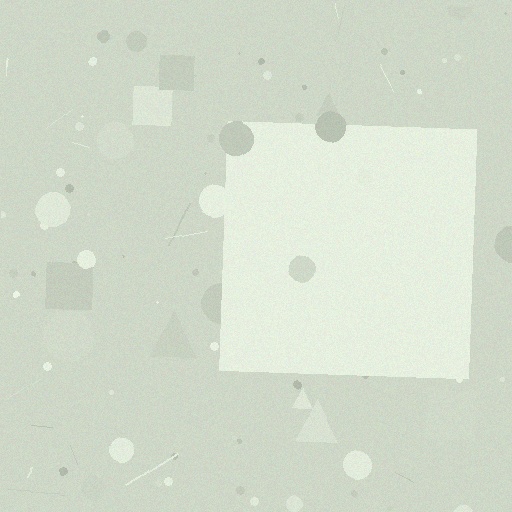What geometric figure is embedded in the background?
A square is embedded in the background.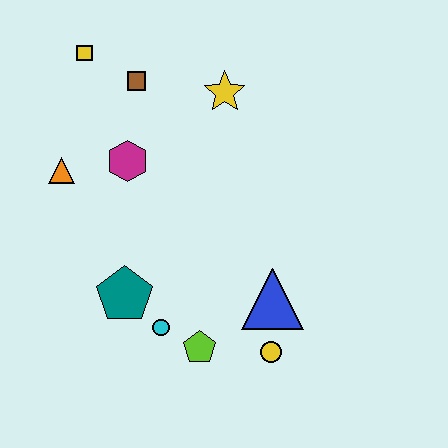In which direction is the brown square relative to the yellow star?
The brown square is to the left of the yellow star.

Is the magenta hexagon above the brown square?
No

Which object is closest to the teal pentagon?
The cyan circle is closest to the teal pentagon.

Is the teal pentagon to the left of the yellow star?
Yes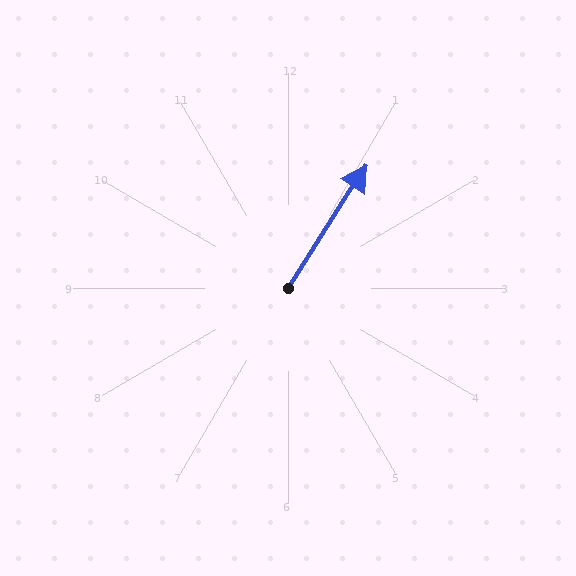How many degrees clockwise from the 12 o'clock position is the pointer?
Approximately 33 degrees.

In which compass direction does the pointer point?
Northeast.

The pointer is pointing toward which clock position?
Roughly 1 o'clock.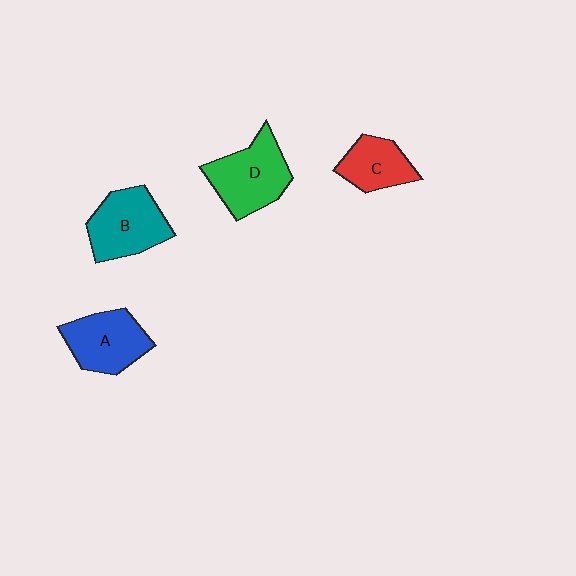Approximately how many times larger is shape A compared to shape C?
Approximately 1.4 times.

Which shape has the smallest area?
Shape C (red).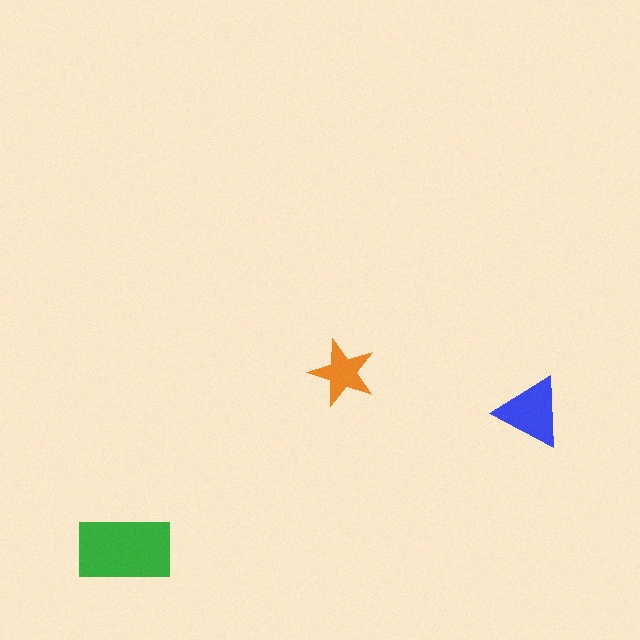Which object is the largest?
The green rectangle.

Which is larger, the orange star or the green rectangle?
The green rectangle.